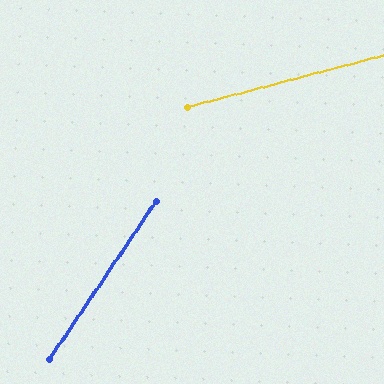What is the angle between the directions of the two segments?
Approximately 41 degrees.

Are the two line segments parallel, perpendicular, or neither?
Neither parallel nor perpendicular — they differ by about 41°.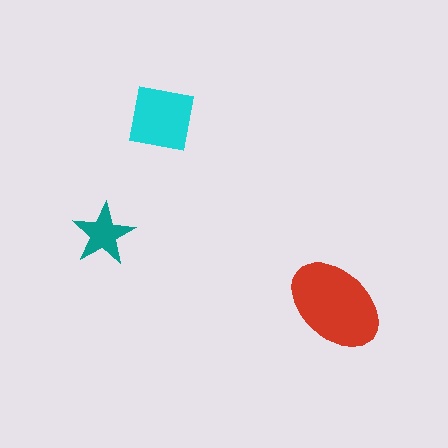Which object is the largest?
The red ellipse.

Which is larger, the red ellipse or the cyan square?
The red ellipse.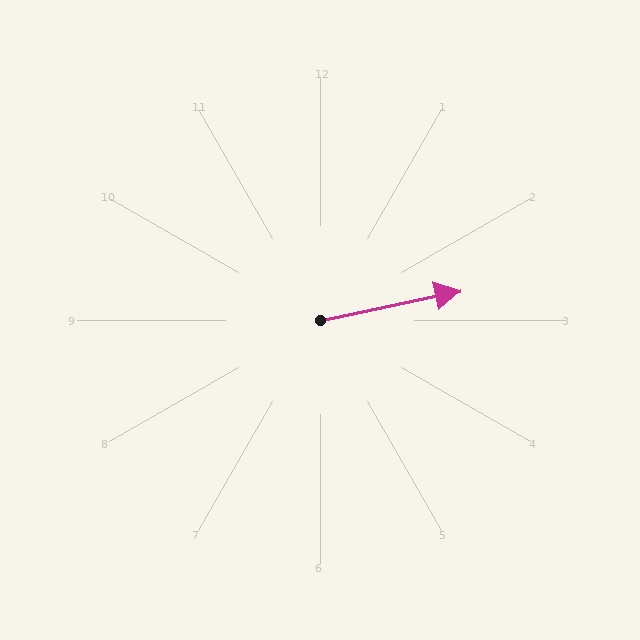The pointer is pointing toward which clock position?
Roughly 3 o'clock.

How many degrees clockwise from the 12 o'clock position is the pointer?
Approximately 78 degrees.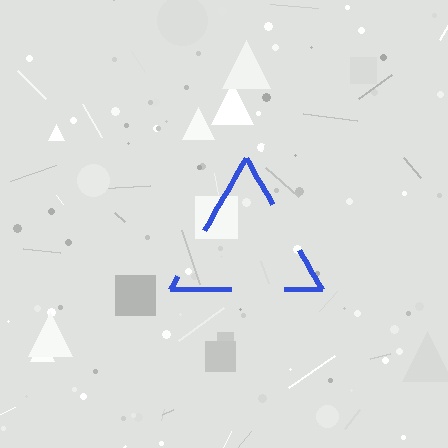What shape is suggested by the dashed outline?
The dashed outline suggests a triangle.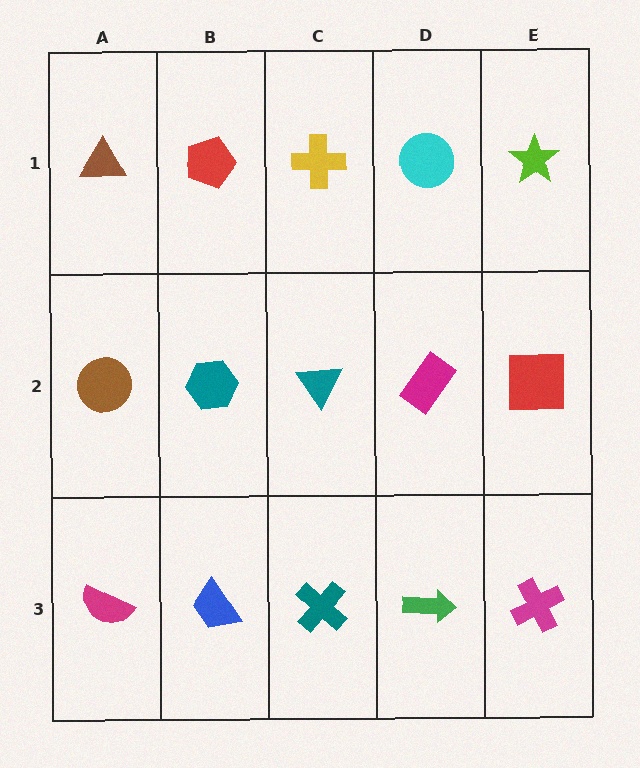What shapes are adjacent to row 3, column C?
A teal triangle (row 2, column C), a blue trapezoid (row 3, column B), a green arrow (row 3, column D).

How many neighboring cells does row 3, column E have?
2.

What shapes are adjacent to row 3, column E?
A red square (row 2, column E), a green arrow (row 3, column D).